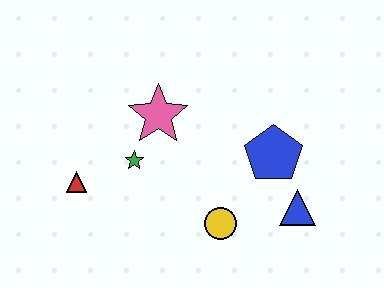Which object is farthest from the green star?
The blue triangle is farthest from the green star.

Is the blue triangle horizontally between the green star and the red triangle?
No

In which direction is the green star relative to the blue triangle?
The green star is to the left of the blue triangle.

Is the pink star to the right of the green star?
Yes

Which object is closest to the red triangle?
The green star is closest to the red triangle.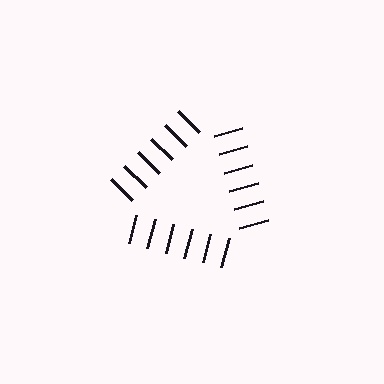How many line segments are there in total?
18 — 6 along each of the 3 edges.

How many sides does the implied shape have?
3 sides — the line-ends trace a triangle.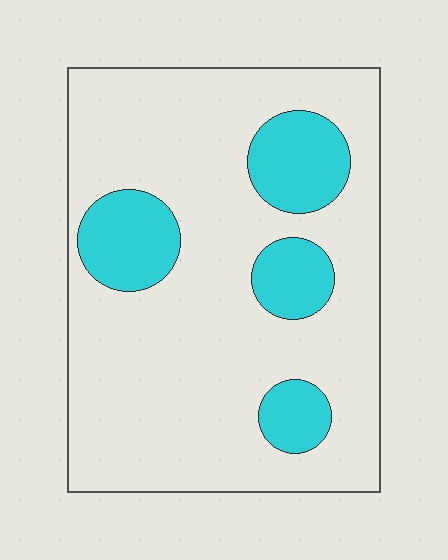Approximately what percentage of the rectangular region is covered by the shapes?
Approximately 20%.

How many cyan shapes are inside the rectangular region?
4.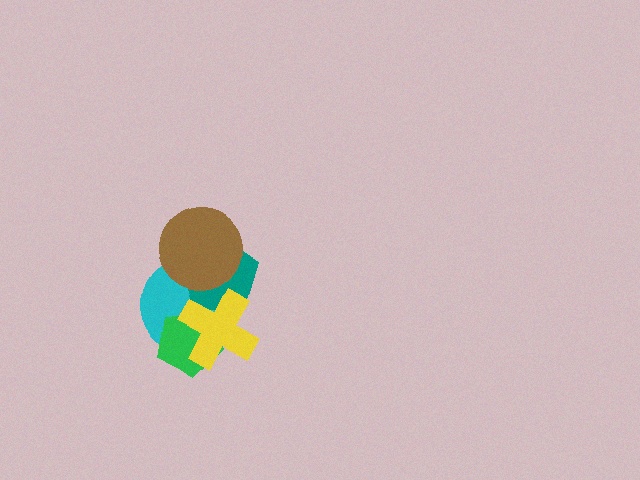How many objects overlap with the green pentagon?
2 objects overlap with the green pentagon.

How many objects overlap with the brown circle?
2 objects overlap with the brown circle.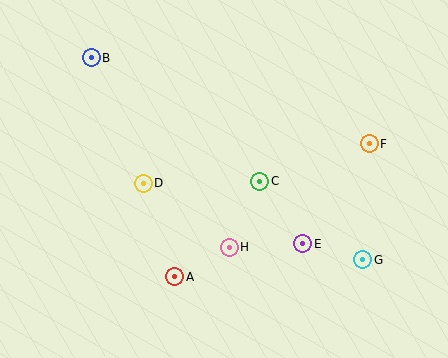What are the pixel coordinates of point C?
Point C is at (260, 181).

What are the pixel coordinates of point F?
Point F is at (369, 144).